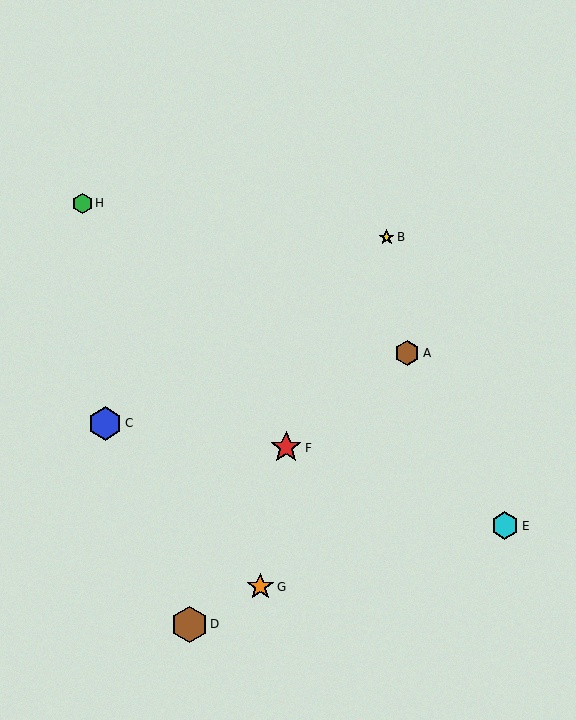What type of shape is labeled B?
Shape B is a yellow star.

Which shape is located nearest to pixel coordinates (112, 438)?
The blue hexagon (labeled C) at (105, 423) is nearest to that location.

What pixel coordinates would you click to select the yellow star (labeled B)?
Click at (387, 237) to select the yellow star B.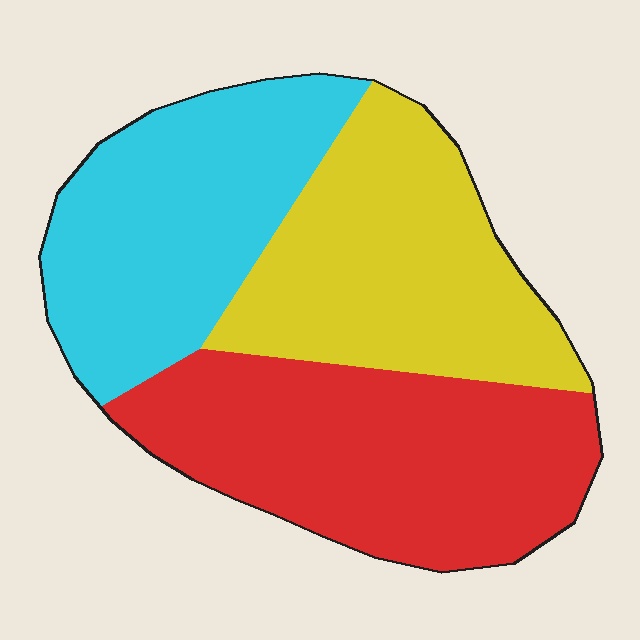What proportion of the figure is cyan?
Cyan covers around 30% of the figure.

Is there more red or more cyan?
Red.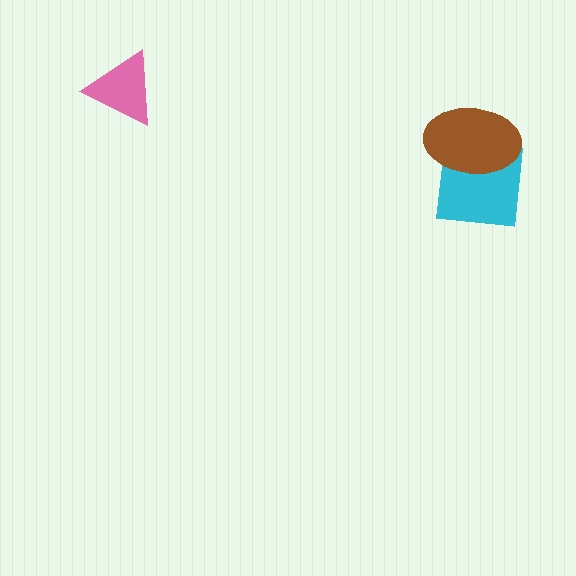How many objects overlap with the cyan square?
1 object overlaps with the cyan square.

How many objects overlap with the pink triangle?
0 objects overlap with the pink triangle.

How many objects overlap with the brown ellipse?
1 object overlaps with the brown ellipse.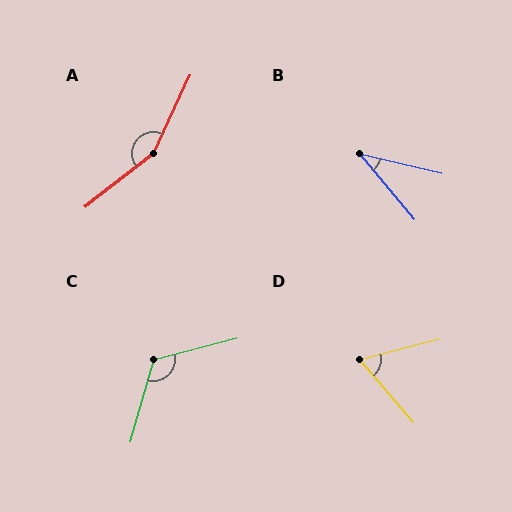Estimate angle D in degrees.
Approximately 63 degrees.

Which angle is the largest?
A, at approximately 153 degrees.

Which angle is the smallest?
B, at approximately 37 degrees.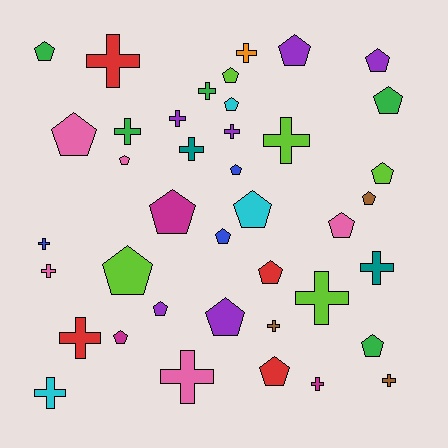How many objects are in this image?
There are 40 objects.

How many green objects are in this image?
There are 5 green objects.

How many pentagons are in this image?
There are 22 pentagons.